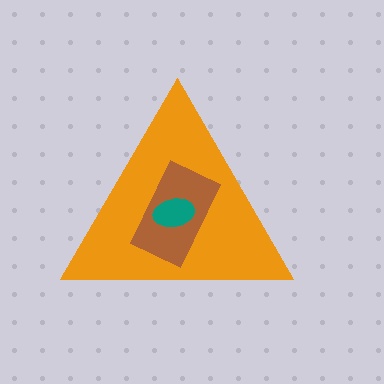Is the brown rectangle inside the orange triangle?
Yes.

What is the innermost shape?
The teal ellipse.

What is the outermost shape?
The orange triangle.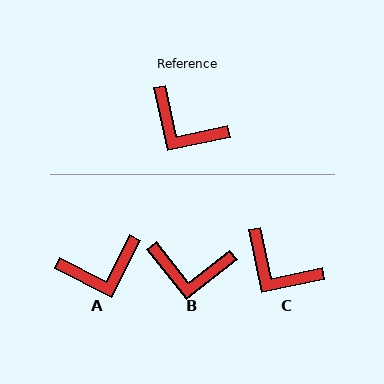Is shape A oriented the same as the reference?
No, it is off by about 51 degrees.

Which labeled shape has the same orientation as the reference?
C.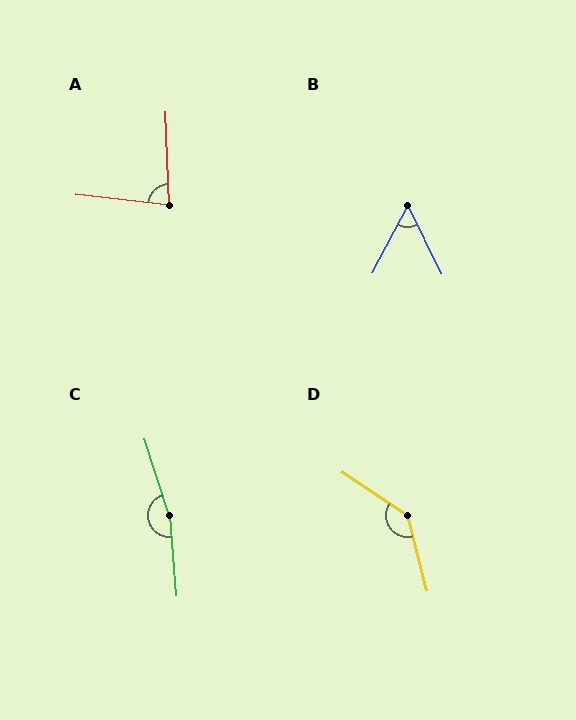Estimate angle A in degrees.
Approximately 81 degrees.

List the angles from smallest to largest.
B (54°), A (81°), D (138°), C (166°).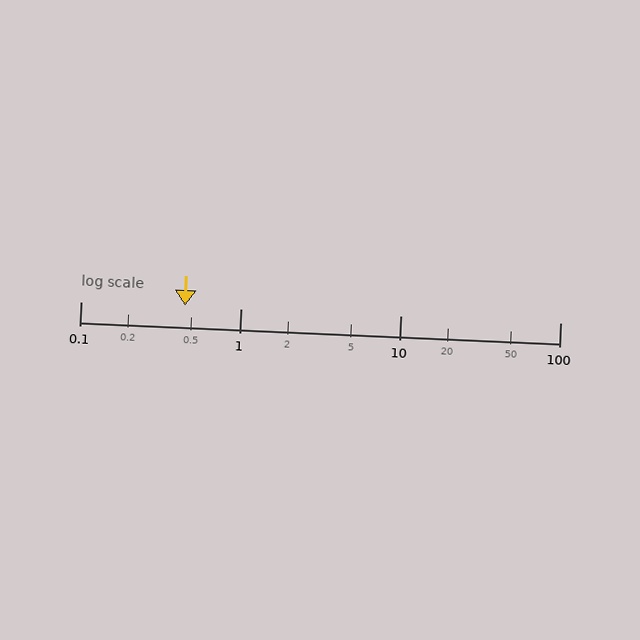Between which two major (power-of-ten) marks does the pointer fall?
The pointer is between 0.1 and 1.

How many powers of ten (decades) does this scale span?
The scale spans 3 decades, from 0.1 to 100.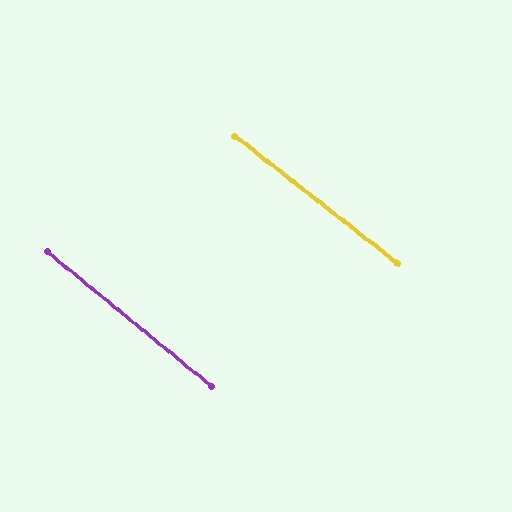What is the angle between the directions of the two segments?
Approximately 1 degree.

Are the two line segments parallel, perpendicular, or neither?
Parallel — their directions differ by only 1.3°.